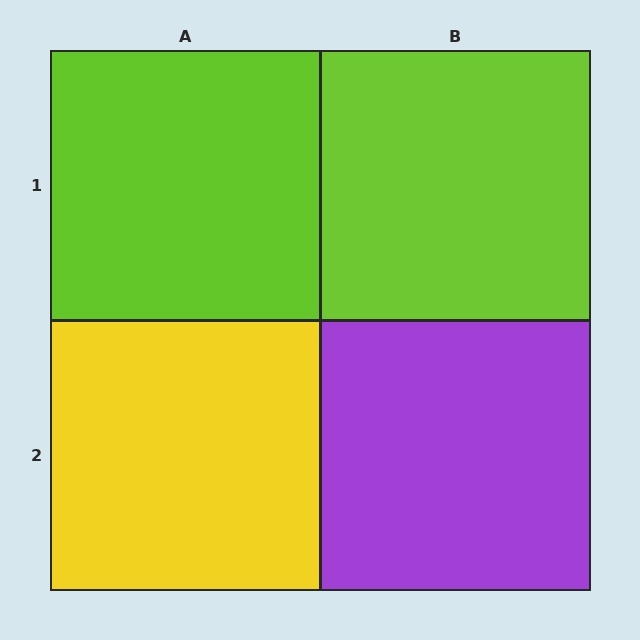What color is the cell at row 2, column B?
Purple.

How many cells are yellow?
1 cell is yellow.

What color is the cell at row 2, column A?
Yellow.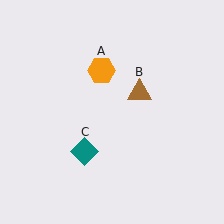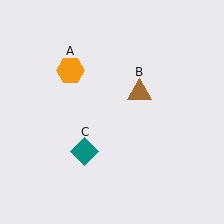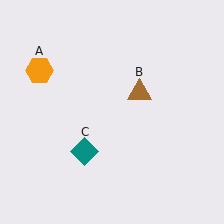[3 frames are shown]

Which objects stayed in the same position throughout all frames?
Brown triangle (object B) and teal diamond (object C) remained stationary.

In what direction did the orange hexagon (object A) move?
The orange hexagon (object A) moved left.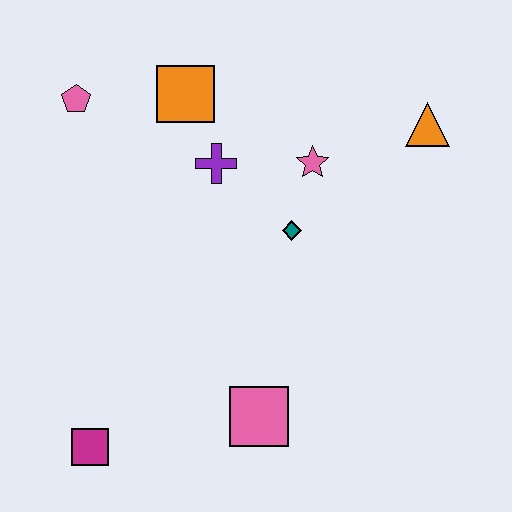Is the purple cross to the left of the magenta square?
No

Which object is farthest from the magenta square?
The orange triangle is farthest from the magenta square.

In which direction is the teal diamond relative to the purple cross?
The teal diamond is to the right of the purple cross.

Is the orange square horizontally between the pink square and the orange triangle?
No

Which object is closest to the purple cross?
The orange square is closest to the purple cross.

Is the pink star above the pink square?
Yes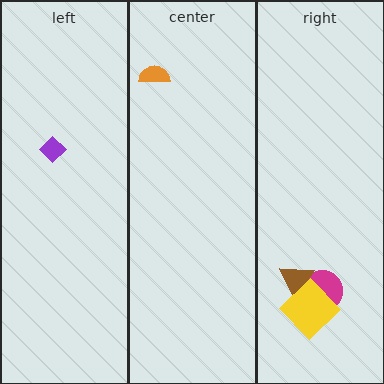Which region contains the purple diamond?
The left region.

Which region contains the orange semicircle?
The center region.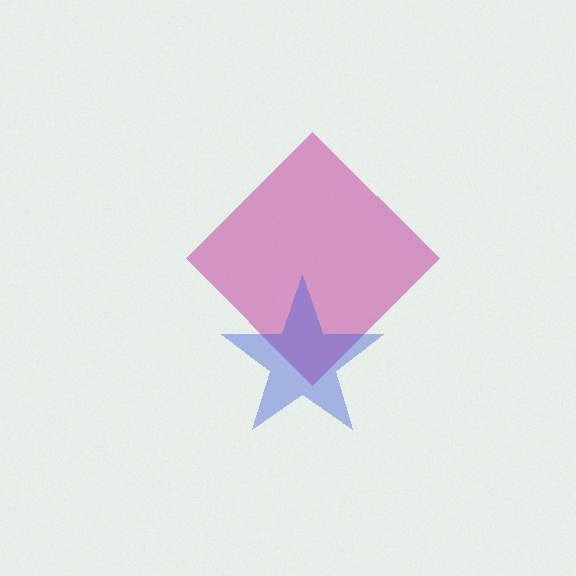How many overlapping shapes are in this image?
There are 2 overlapping shapes in the image.